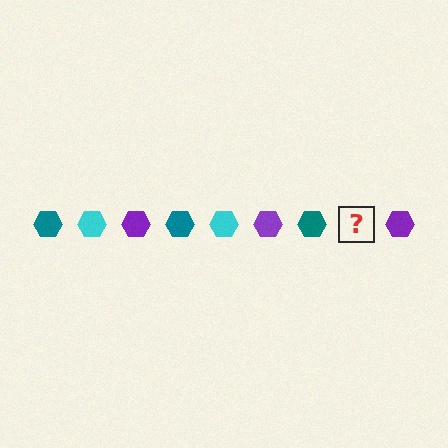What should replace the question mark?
The question mark should be replaced with a cyan hexagon.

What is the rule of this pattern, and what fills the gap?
The rule is that the pattern cycles through teal, cyan, purple hexagons. The gap should be filled with a cyan hexagon.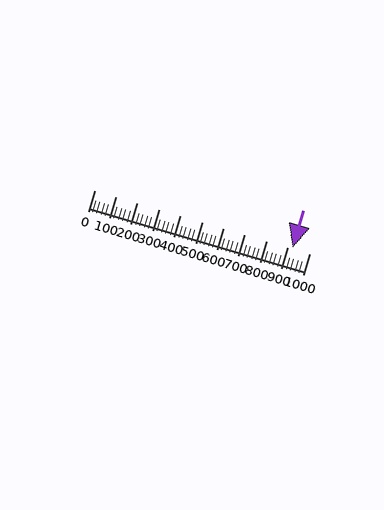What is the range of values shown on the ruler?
The ruler shows values from 0 to 1000.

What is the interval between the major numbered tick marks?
The major tick marks are spaced 100 units apart.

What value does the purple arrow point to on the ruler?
The purple arrow points to approximately 920.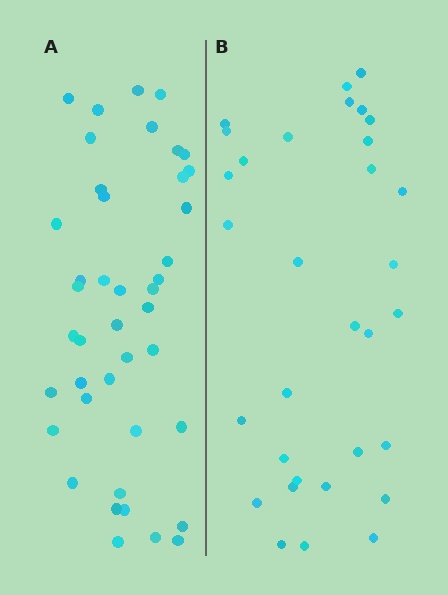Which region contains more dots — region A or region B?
Region A (the left region) has more dots.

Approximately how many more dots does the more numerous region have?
Region A has roughly 10 or so more dots than region B.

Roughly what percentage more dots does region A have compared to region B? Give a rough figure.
About 30% more.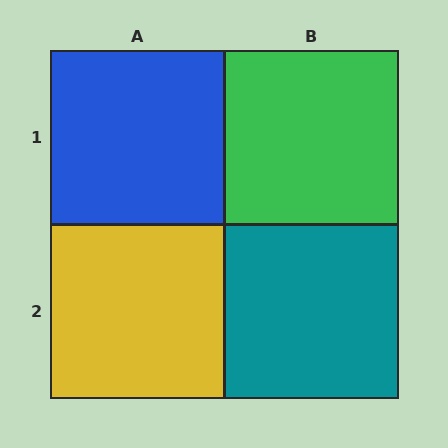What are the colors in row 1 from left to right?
Blue, green.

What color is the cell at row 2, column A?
Yellow.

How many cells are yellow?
1 cell is yellow.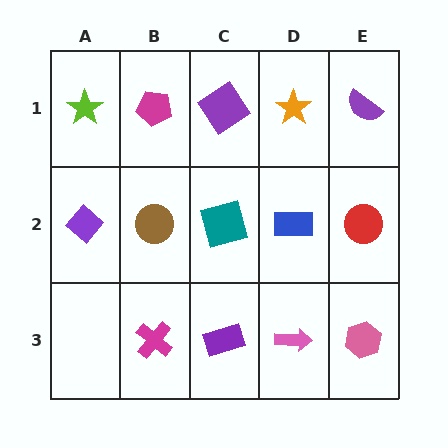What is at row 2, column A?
A purple diamond.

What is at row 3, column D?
A pink arrow.